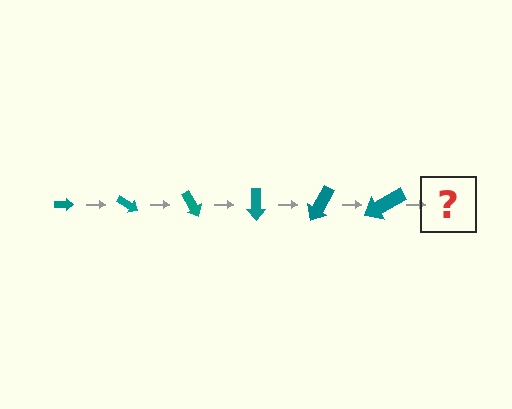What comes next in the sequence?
The next element should be an arrow, larger than the previous one and rotated 180 degrees from the start.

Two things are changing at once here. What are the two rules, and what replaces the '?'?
The two rules are that the arrow grows larger each step and it rotates 30 degrees each step. The '?' should be an arrow, larger than the previous one and rotated 180 degrees from the start.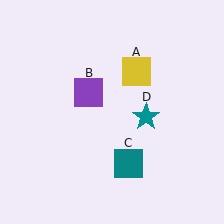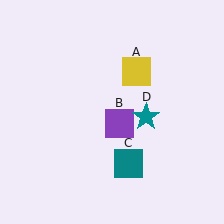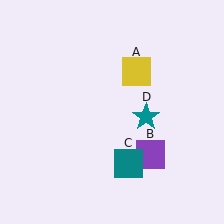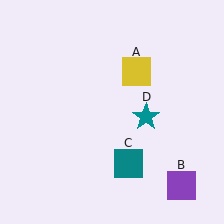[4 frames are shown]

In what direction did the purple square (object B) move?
The purple square (object B) moved down and to the right.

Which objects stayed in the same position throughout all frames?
Yellow square (object A) and teal square (object C) and teal star (object D) remained stationary.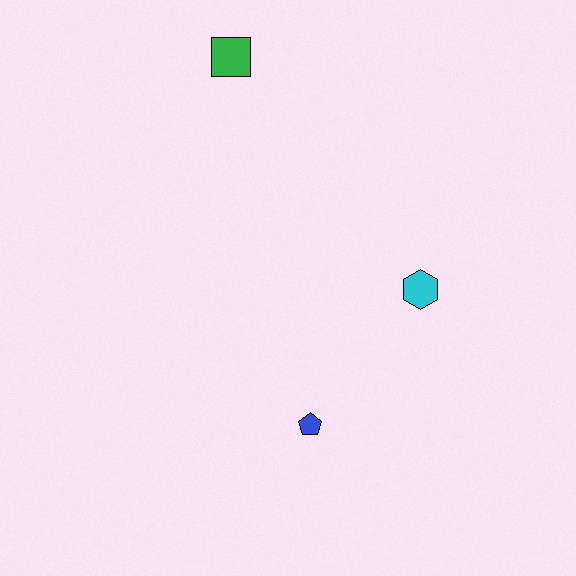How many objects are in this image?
There are 3 objects.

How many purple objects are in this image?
There are no purple objects.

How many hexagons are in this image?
There is 1 hexagon.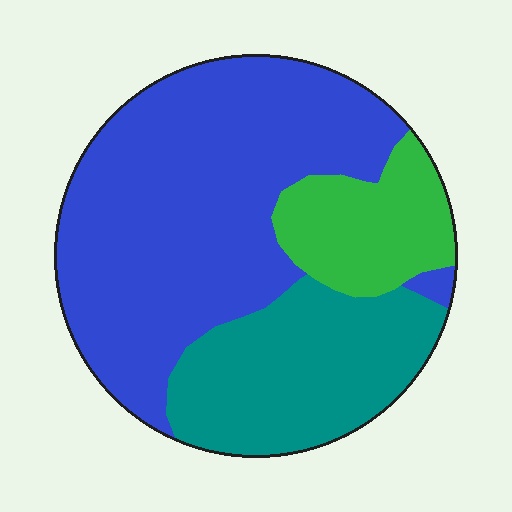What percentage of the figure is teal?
Teal covers roughly 25% of the figure.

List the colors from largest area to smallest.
From largest to smallest: blue, teal, green.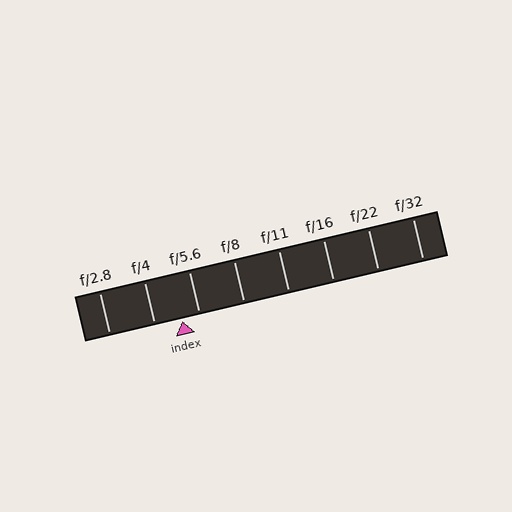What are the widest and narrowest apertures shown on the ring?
The widest aperture shown is f/2.8 and the narrowest is f/32.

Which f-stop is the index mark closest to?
The index mark is closest to f/5.6.